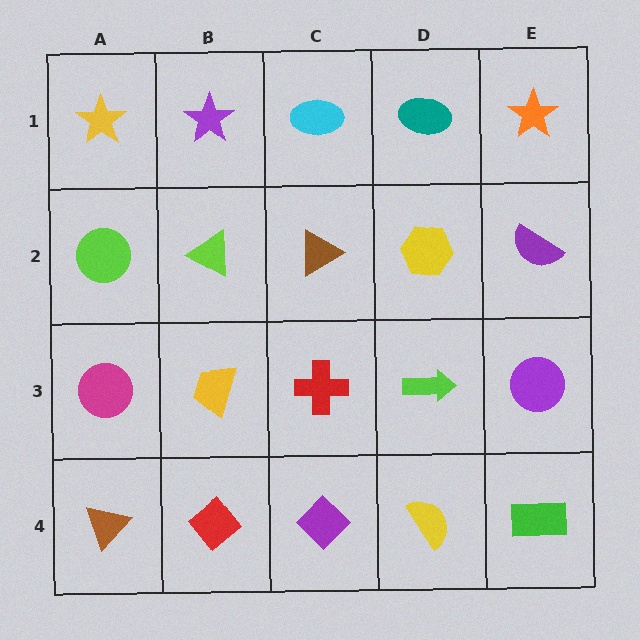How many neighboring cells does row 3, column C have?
4.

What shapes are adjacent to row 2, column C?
A cyan ellipse (row 1, column C), a red cross (row 3, column C), a lime triangle (row 2, column B), a yellow hexagon (row 2, column D).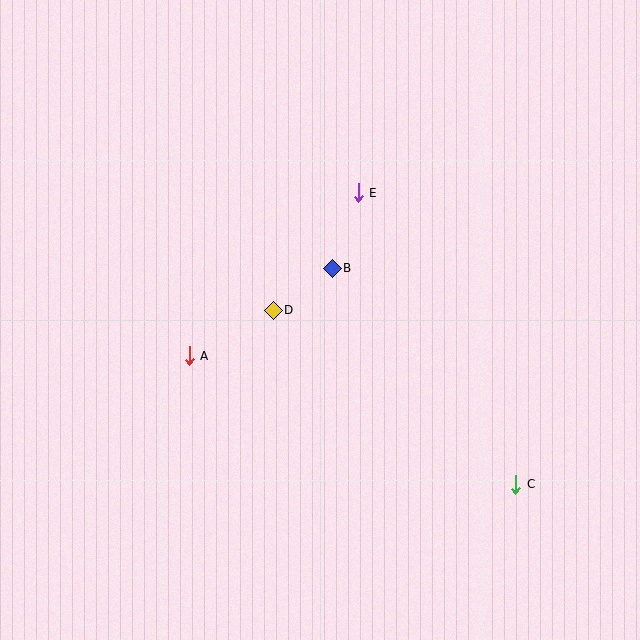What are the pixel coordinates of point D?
Point D is at (273, 310).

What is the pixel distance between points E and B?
The distance between E and B is 80 pixels.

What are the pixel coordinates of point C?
Point C is at (516, 484).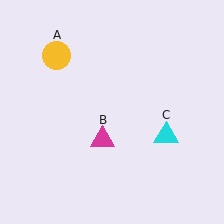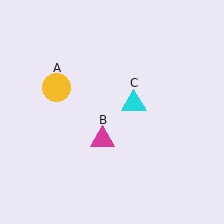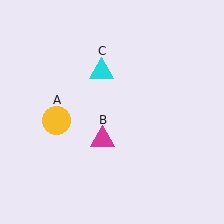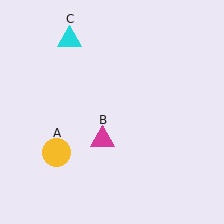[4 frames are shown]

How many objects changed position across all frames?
2 objects changed position: yellow circle (object A), cyan triangle (object C).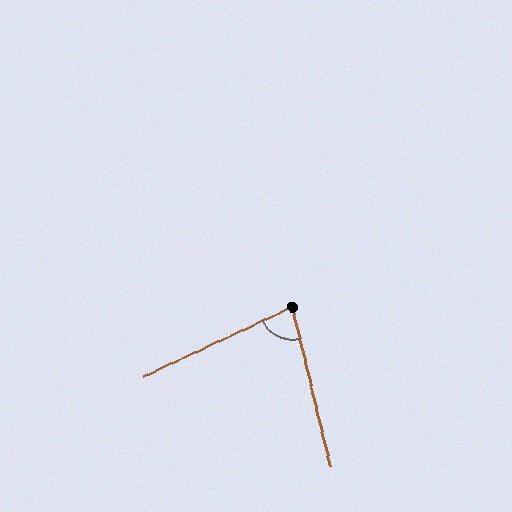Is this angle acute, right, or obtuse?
It is acute.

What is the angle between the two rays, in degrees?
Approximately 78 degrees.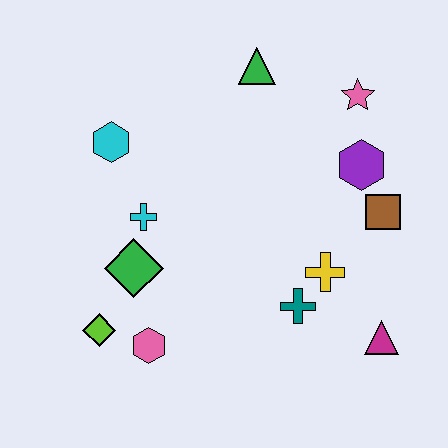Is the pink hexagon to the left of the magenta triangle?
Yes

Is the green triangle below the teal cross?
No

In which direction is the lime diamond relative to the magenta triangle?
The lime diamond is to the left of the magenta triangle.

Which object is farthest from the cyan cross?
The magenta triangle is farthest from the cyan cross.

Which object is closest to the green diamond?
The cyan cross is closest to the green diamond.